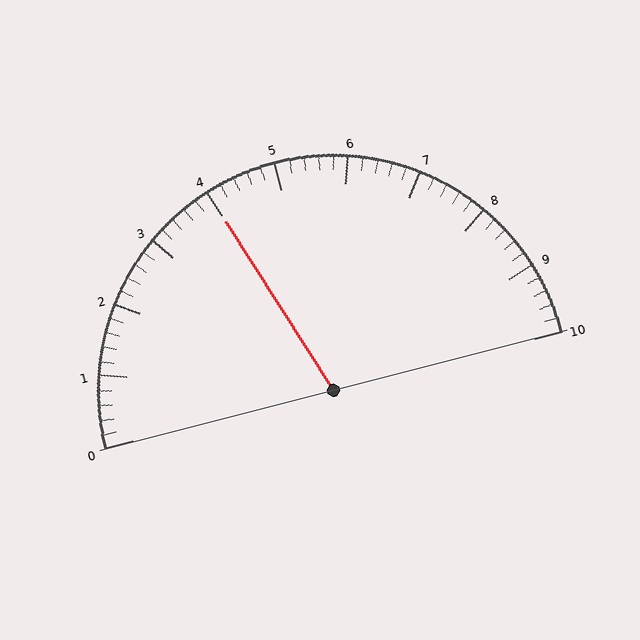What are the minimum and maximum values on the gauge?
The gauge ranges from 0 to 10.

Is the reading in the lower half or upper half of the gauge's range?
The reading is in the lower half of the range (0 to 10).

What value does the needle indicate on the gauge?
The needle indicates approximately 4.0.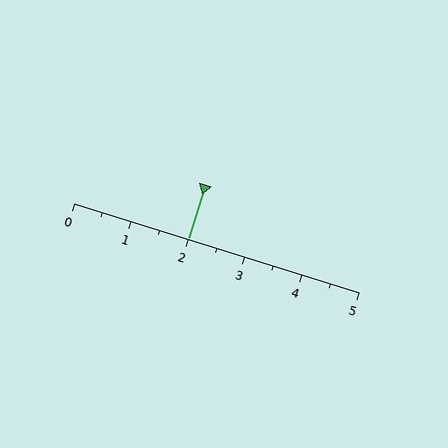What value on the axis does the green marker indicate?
The marker indicates approximately 2.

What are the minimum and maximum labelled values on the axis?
The axis runs from 0 to 5.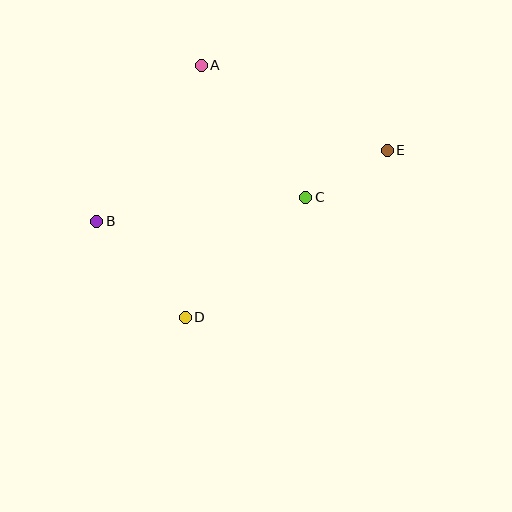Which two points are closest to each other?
Points C and E are closest to each other.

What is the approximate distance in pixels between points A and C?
The distance between A and C is approximately 168 pixels.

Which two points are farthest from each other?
Points B and E are farthest from each other.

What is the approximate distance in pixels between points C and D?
The distance between C and D is approximately 170 pixels.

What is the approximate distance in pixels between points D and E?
The distance between D and E is approximately 262 pixels.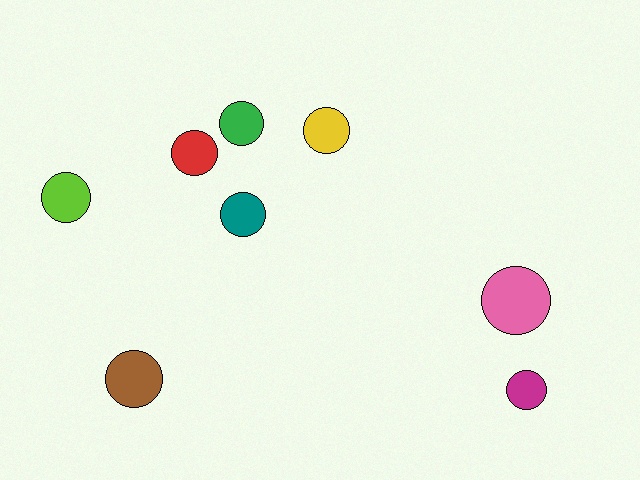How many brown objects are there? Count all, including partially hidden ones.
There is 1 brown object.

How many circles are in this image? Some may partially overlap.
There are 8 circles.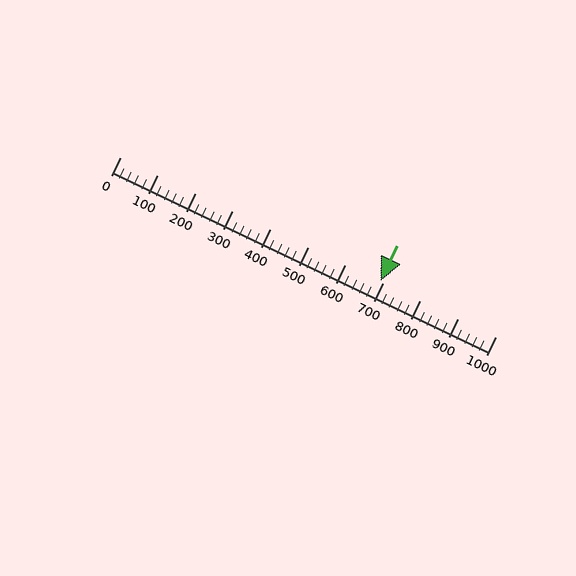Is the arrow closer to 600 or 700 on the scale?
The arrow is closer to 700.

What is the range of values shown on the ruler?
The ruler shows values from 0 to 1000.